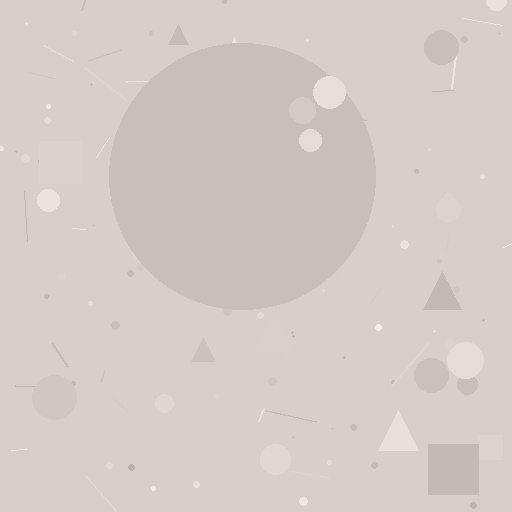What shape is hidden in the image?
A circle is hidden in the image.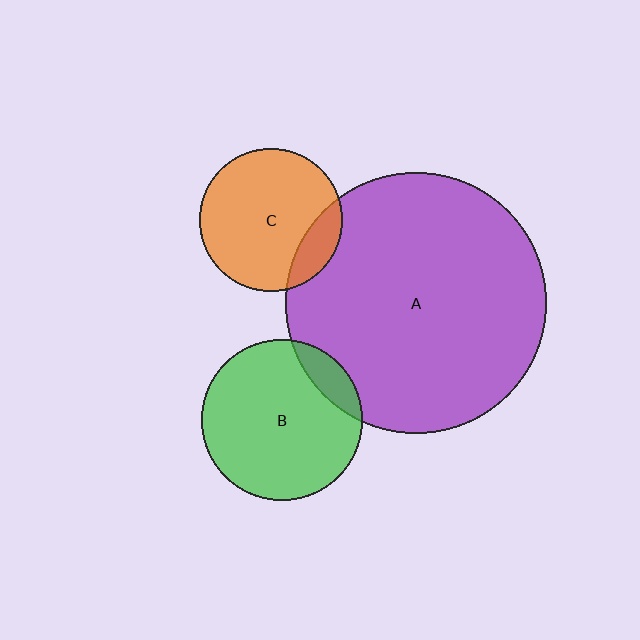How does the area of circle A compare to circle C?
Approximately 3.3 times.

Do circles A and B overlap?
Yes.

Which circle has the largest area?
Circle A (purple).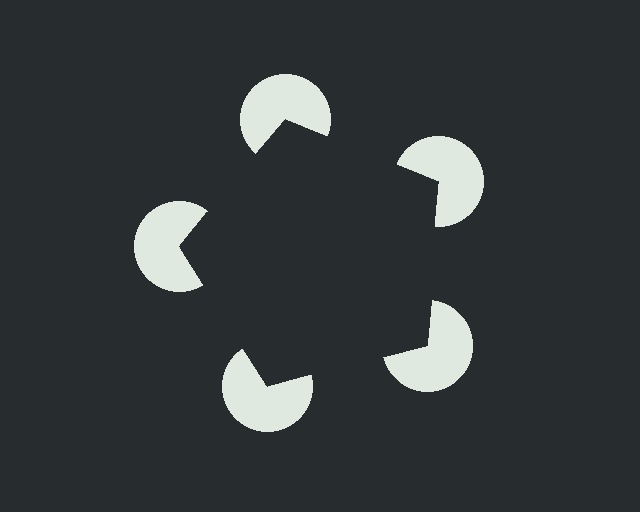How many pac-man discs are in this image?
There are 5 — one at each vertex of the illusory pentagon.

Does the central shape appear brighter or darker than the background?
It typically appears slightly darker than the background, even though no actual brightness change is drawn.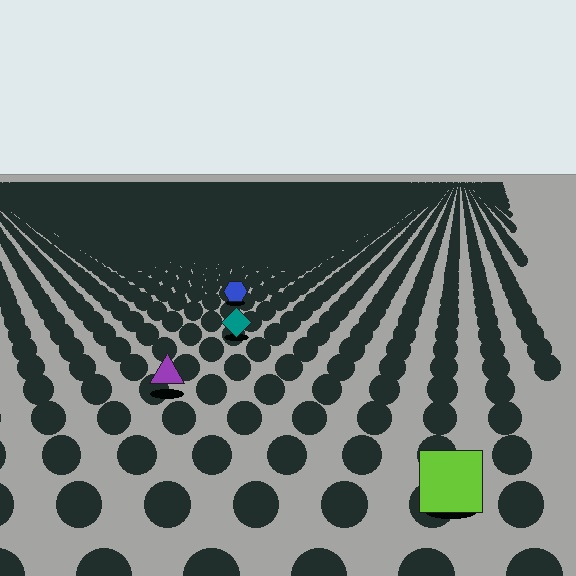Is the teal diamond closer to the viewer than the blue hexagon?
Yes. The teal diamond is closer — you can tell from the texture gradient: the ground texture is coarser near it.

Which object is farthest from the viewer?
The blue hexagon is farthest from the viewer. It appears smaller and the ground texture around it is denser.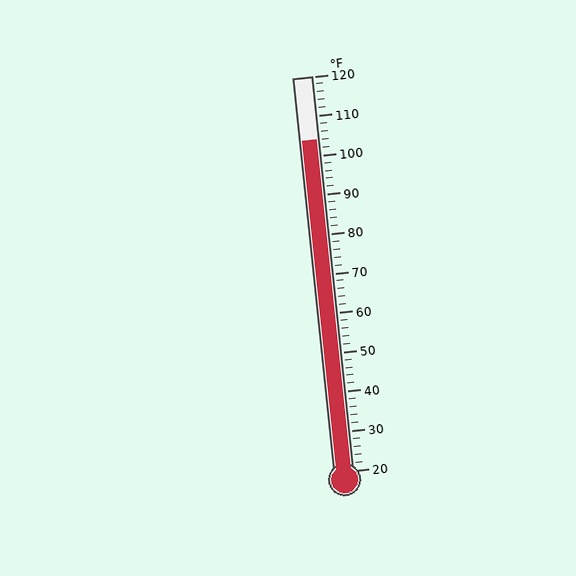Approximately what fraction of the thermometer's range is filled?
The thermometer is filled to approximately 85% of its range.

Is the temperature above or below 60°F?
The temperature is above 60°F.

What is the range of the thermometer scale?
The thermometer scale ranges from 20°F to 120°F.